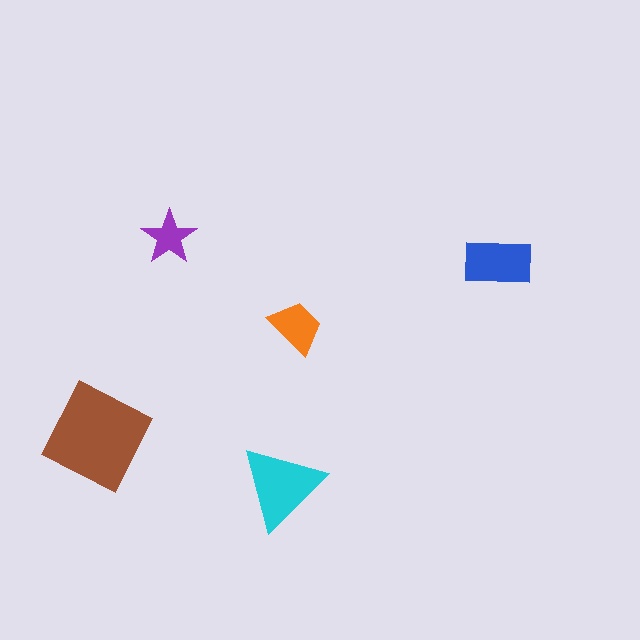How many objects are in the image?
There are 5 objects in the image.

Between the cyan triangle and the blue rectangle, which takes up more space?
The cyan triangle.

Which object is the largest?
The brown diamond.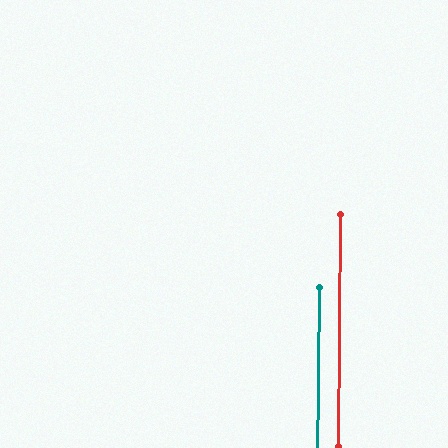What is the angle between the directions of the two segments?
Approximately 0 degrees.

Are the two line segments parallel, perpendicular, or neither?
Parallel — their directions differ by only 0.0°.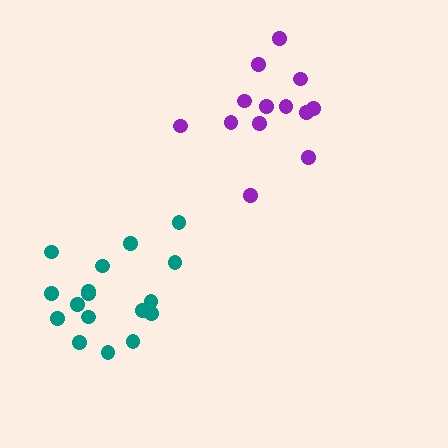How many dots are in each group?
Group 1: 13 dots, Group 2: 17 dots (30 total).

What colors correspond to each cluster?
The clusters are colored: purple, teal.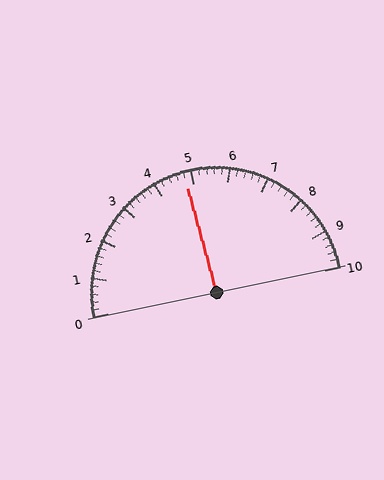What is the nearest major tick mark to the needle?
The nearest major tick mark is 5.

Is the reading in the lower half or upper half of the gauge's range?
The reading is in the lower half of the range (0 to 10).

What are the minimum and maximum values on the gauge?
The gauge ranges from 0 to 10.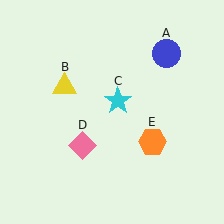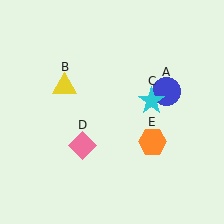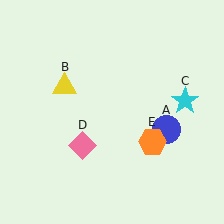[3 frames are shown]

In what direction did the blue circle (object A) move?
The blue circle (object A) moved down.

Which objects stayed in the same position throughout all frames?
Yellow triangle (object B) and pink diamond (object D) and orange hexagon (object E) remained stationary.